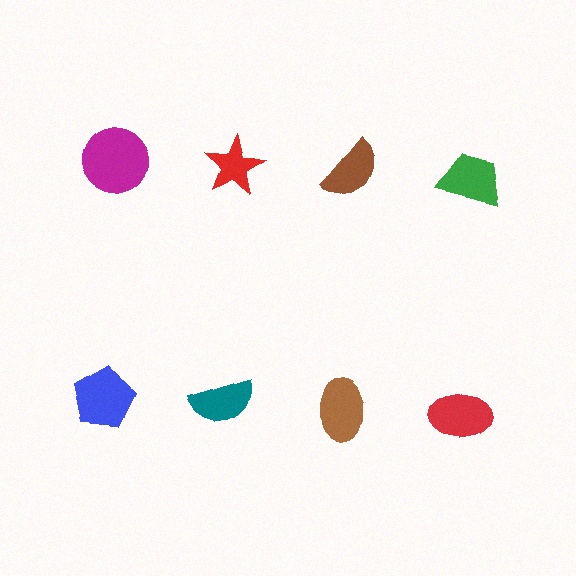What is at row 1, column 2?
A red star.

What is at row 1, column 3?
A brown semicircle.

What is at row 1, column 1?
A magenta circle.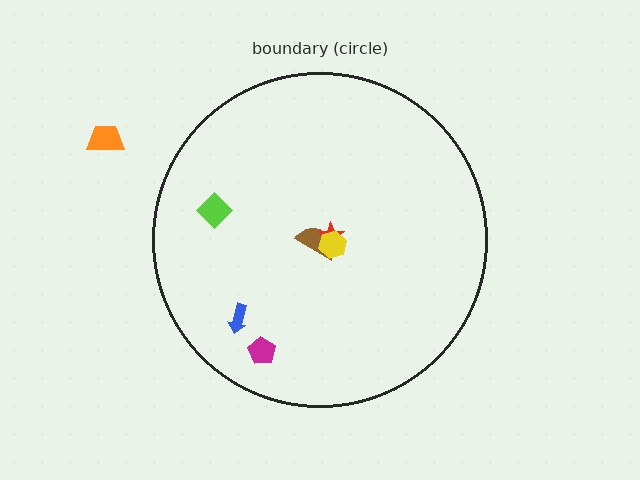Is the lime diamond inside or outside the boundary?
Inside.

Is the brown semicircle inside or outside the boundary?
Inside.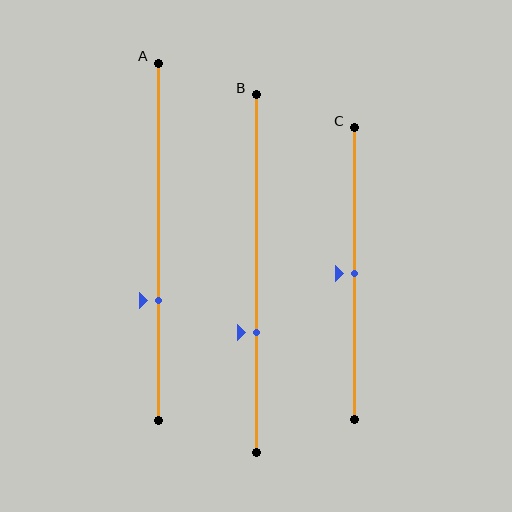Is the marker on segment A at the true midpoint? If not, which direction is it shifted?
No, the marker on segment A is shifted downward by about 17% of the segment length.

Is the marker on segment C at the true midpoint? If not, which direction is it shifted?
Yes, the marker on segment C is at the true midpoint.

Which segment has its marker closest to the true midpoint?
Segment C has its marker closest to the true midpoint.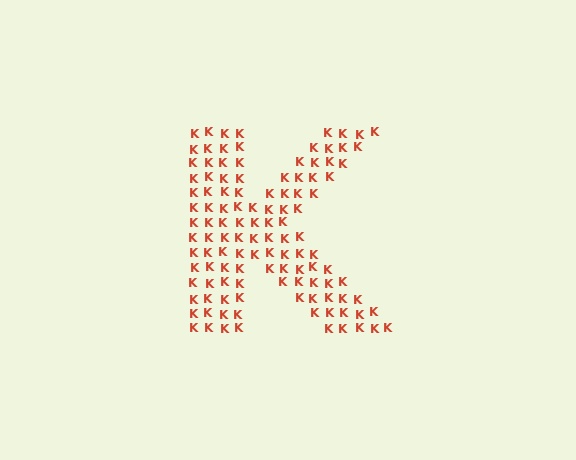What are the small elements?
The small elements are letter K's.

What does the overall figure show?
The overall figure shows the letter K.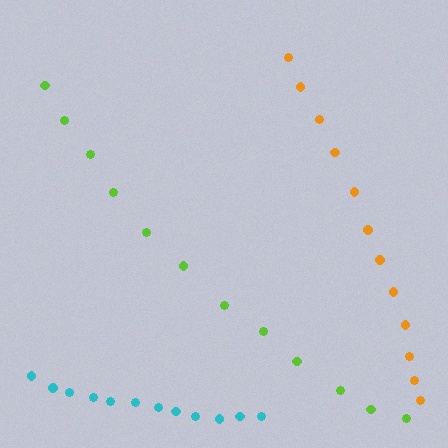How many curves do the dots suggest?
There are 3 distinct paths.